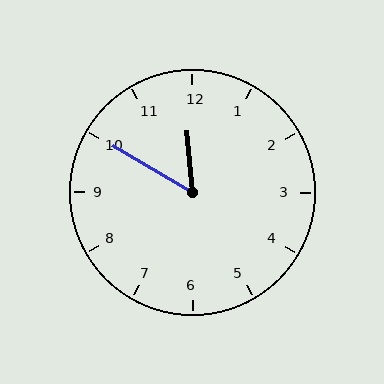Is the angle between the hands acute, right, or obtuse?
It is acute.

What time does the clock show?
11:50.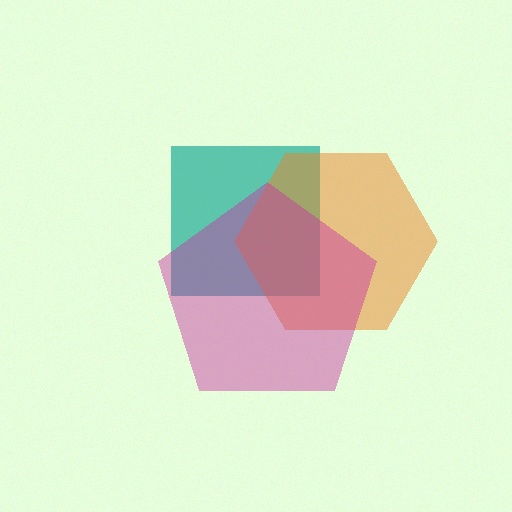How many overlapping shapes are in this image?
There are 3 overlapping shapes in the image.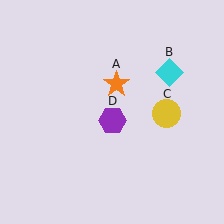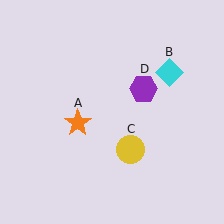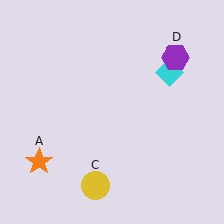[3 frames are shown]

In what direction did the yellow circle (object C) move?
The yellow circle (object C) moved down and to the left.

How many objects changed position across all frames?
3 objects changed position: orange star (object A), yellow circle (object C), purple hexagon (object D).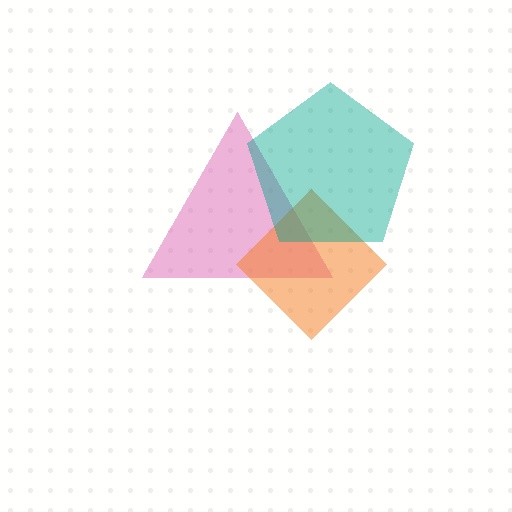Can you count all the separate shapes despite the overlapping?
Yes, there are 3 separate shapes.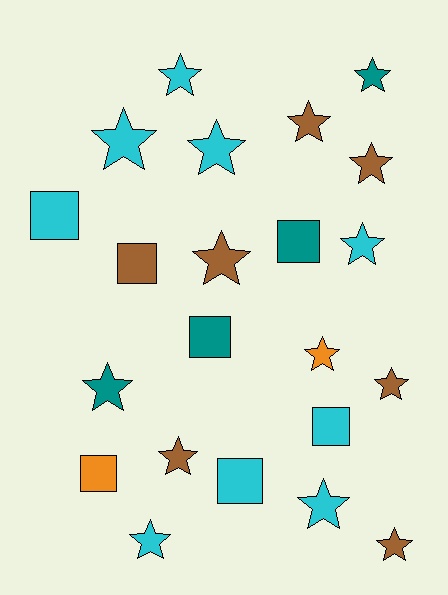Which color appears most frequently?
Cyan, with 9 objects.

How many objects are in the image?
There are 22 objects.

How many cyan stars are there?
There are 6 cyan stars.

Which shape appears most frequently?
Star, with 15 objects.